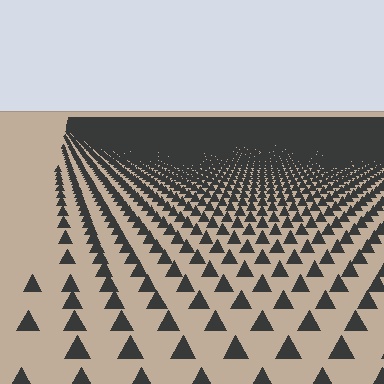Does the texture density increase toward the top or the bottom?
Density increases toward the top.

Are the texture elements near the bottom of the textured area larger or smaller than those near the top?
Larger. Near the bottom, elements are closer to the viewer and appear at a bigger on-screen size.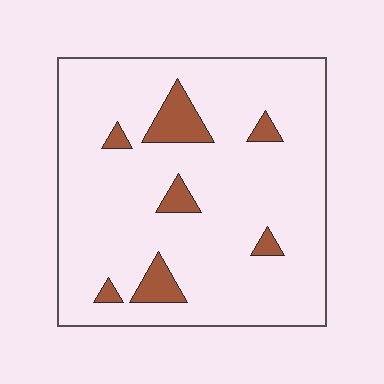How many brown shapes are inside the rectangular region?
7.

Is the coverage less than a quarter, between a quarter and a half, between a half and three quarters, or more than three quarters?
Less than a quarter.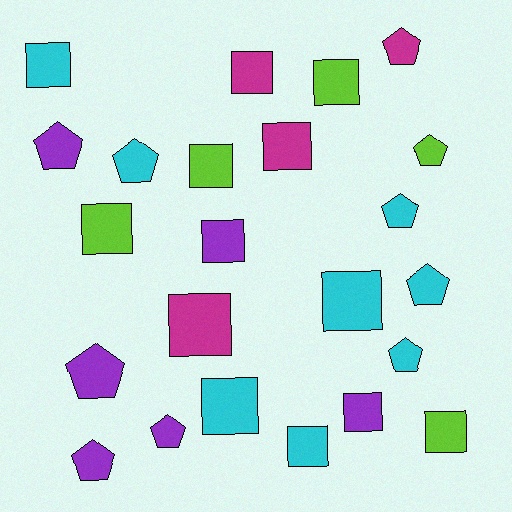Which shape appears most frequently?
Square, with 13 objects.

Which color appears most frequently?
Cyan, with 8 objects.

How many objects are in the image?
There are 23 objects.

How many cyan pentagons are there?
There are 4 cyan pentagons.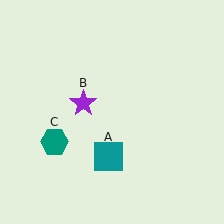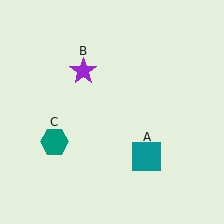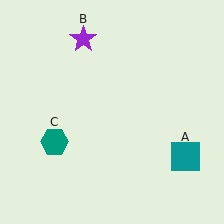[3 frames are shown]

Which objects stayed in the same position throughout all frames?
Teal hexagon (object C) remained stationary.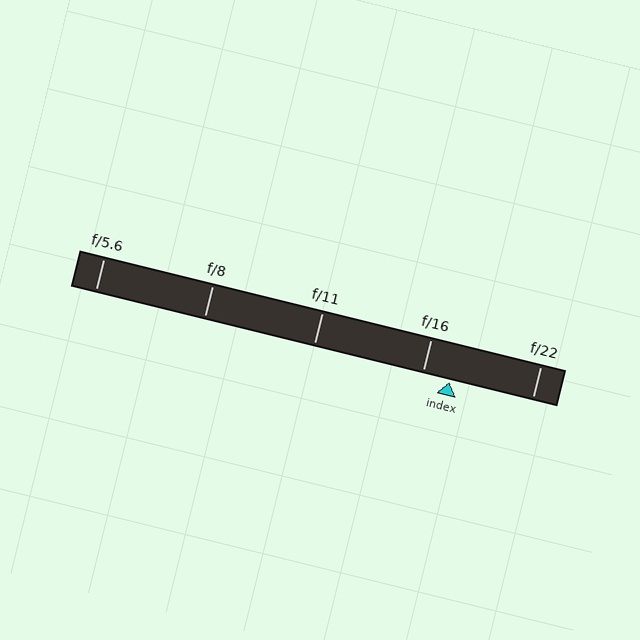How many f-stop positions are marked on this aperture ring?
There are 5 f-stop positions marked.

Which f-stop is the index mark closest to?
The index mark is closest to f/16.